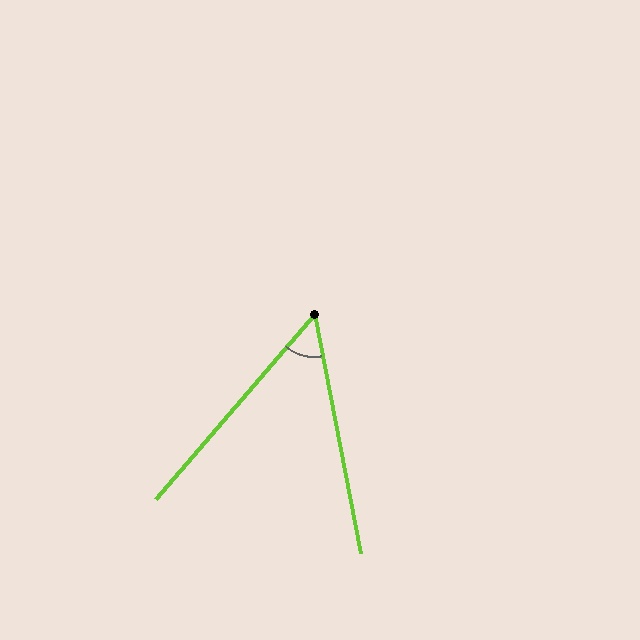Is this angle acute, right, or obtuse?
It is acute.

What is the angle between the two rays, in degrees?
Approximately 51 degrees.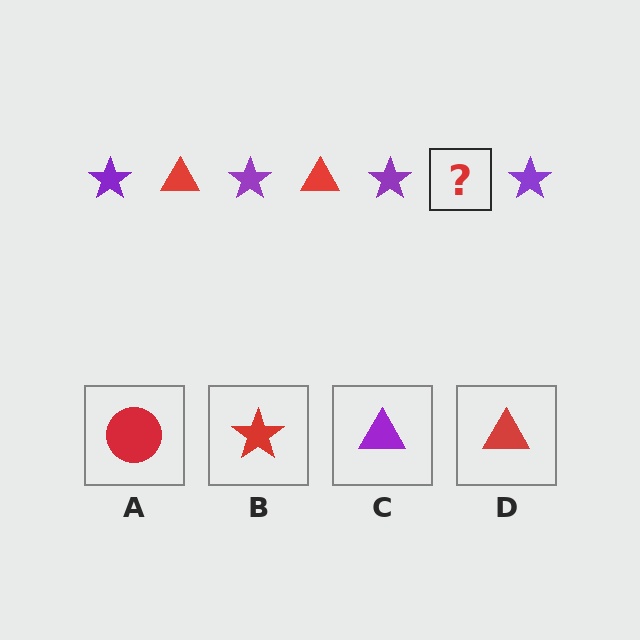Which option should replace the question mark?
Option D.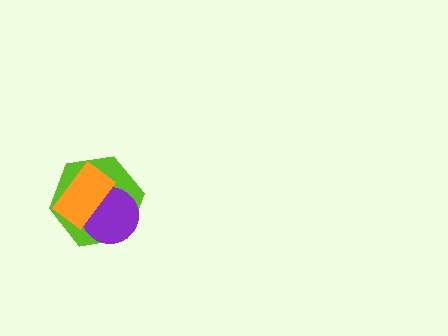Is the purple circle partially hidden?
Yes, it is partially covered by another shape.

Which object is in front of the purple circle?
The orange rectangle is in front of the purple circle.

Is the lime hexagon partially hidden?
Yes, it is partially covered by another shape.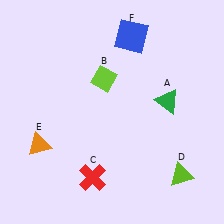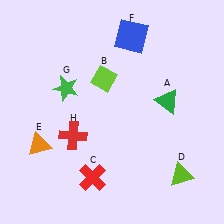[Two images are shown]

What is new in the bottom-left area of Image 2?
A red cross (H) was added in the bottom-left area of Image 2.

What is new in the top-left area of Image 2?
A green star (G) was added in the top-left area of Image 2.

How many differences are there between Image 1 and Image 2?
There are 2 differences between the two images.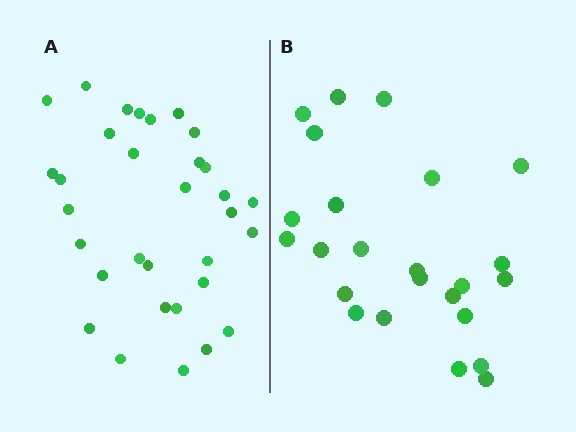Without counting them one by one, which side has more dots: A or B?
Region A (the left region) has more dots.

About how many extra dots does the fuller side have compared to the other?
Region A has roughly 8 or so more dots than region B.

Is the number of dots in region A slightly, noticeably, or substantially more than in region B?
Region A has noticeably more, but not dramatically so. The ratio is roughly 1.3 to 1.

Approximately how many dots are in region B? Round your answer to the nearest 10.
About 20 dots. (The exact count is 24, which rounds to 20.)